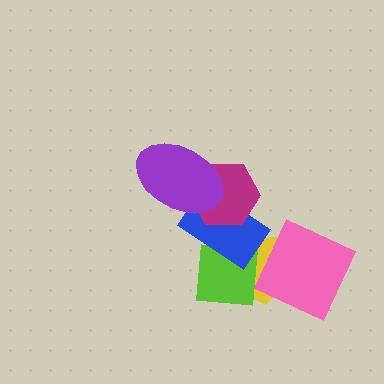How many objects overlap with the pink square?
1 object overlaps with the pink square.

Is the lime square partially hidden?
Yes, it is partially covered by another shape.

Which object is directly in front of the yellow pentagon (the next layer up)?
The lime square is directly in front of the yellow pentagon.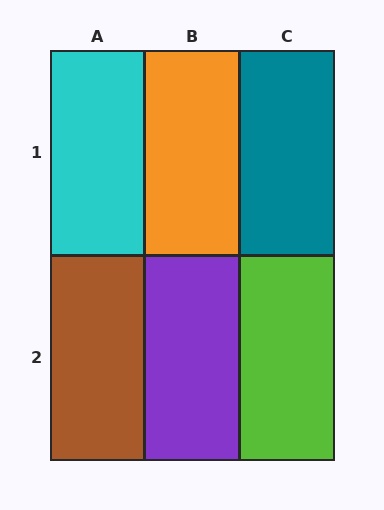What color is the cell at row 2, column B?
Purple.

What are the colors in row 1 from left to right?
Cyan, orange, teal.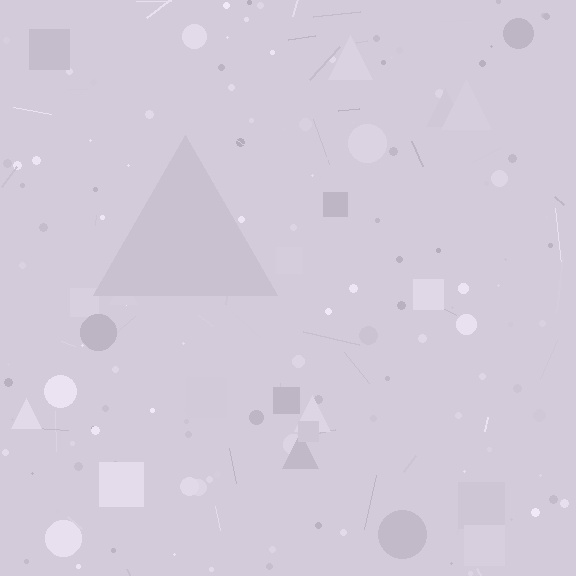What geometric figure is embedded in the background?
A triangle is embedded in the background.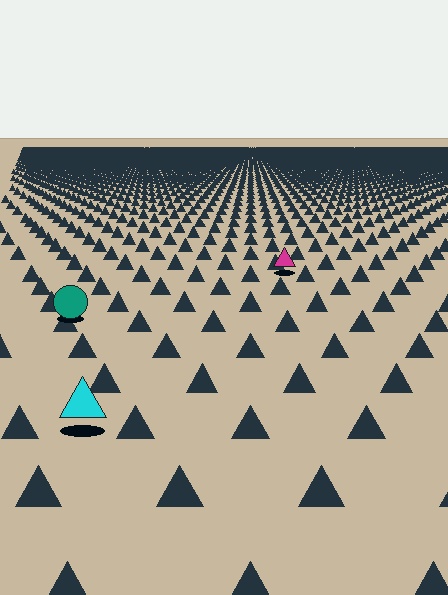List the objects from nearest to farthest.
From nearest to farthest: the cyan triangle, the teal circle, the magenta triangle.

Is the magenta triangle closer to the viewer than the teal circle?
No. The teal circle is closer — you can tell from the texture gradient: the ground texture is coarser near it.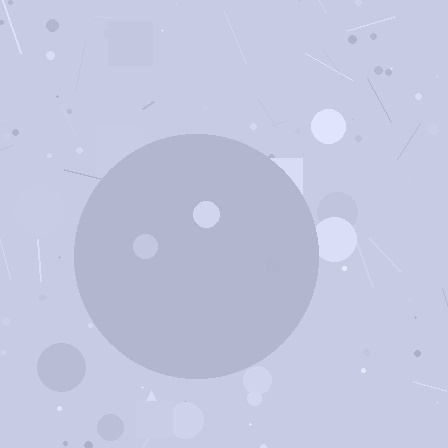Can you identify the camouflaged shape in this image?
The camouflaged shape is a circle.